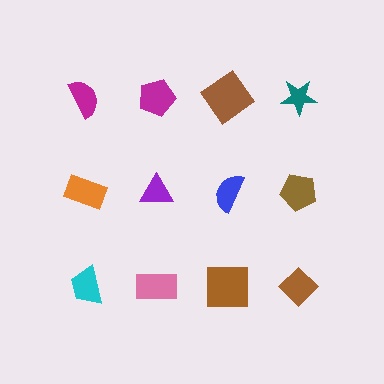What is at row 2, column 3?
A blue semicircle.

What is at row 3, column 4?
A brown diamond.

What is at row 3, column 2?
A pink rectangle.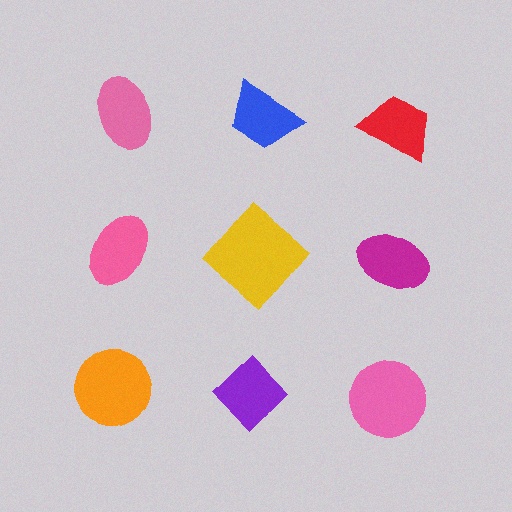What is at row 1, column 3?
A red trapezoid.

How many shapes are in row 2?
3 shapes.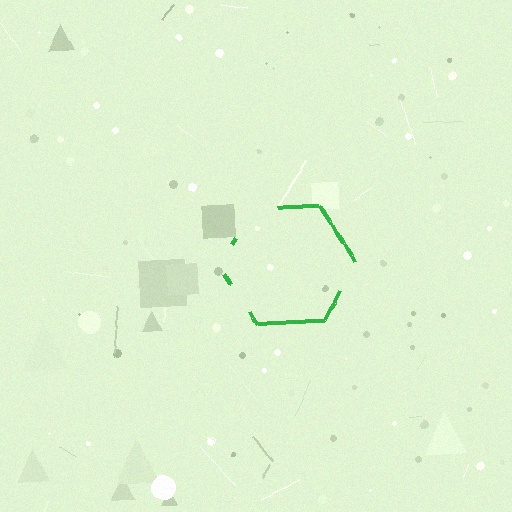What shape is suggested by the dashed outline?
The dashed outline suggests a hexagon.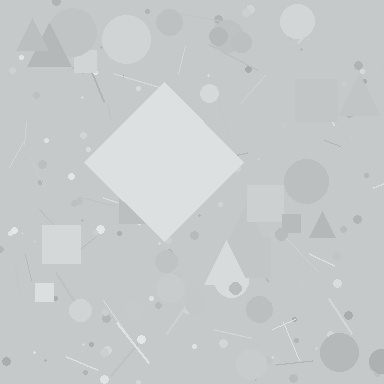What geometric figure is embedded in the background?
A diamond is embedded in the background.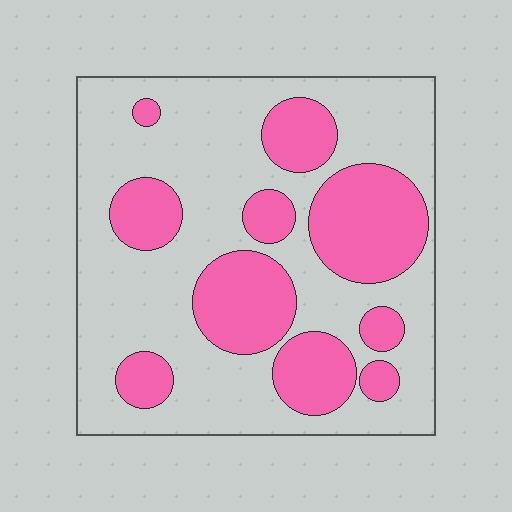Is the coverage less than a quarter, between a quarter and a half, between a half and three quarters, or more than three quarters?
Between a quarter and a half.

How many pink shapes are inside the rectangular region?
10.